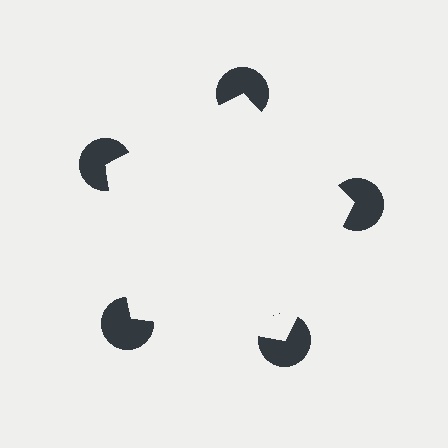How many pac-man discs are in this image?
There are 5 — one at each vertex of the illusory pentagon.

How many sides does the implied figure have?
5 sides.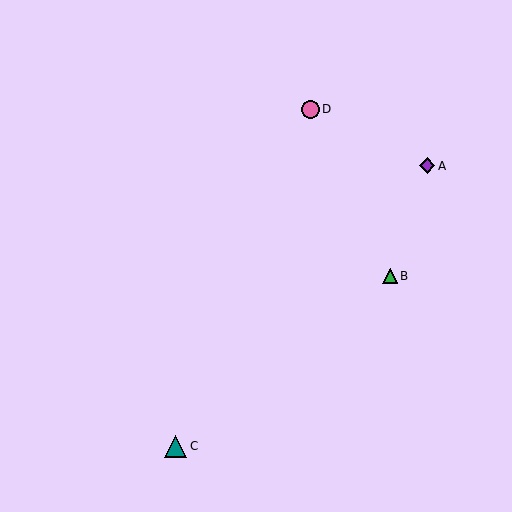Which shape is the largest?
The teal triangle (labeled C) is the largest.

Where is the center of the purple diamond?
The center of the purple diamond is at (427, 166).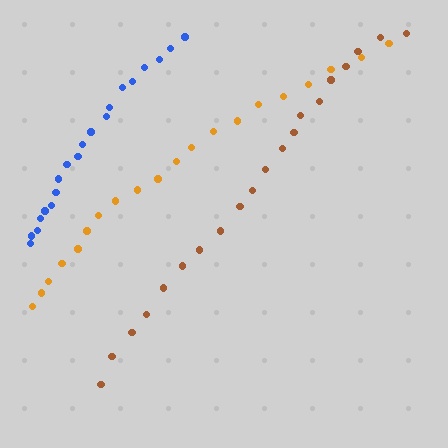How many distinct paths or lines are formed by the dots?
There are 3 distinct paths.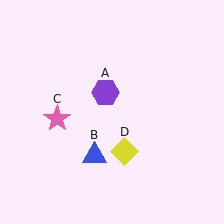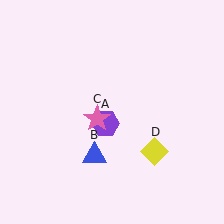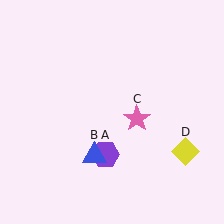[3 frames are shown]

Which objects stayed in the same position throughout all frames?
Blue triangle (object B) remained stationary.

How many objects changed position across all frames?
3 objects changed position: purple hexagon (object A), pink star (object C), yellow diamond (object D).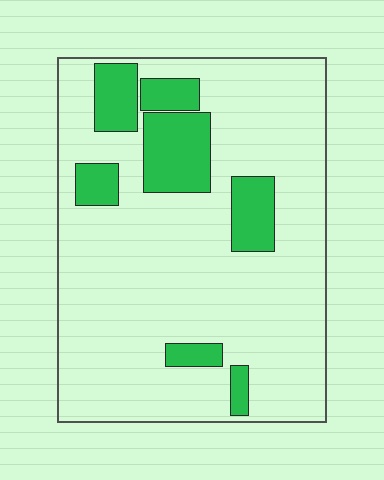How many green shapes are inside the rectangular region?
7.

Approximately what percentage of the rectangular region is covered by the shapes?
Approximately 20%.